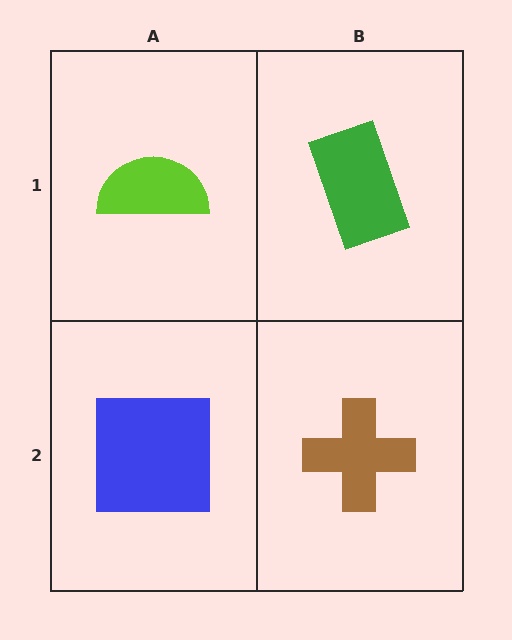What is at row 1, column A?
A lime semicircle.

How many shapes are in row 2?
2 shapes.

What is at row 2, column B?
A brown cross.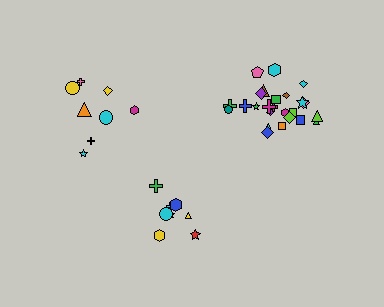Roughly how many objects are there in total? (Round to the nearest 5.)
Roughly 40 objects in total.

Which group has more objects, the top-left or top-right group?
The top-right group.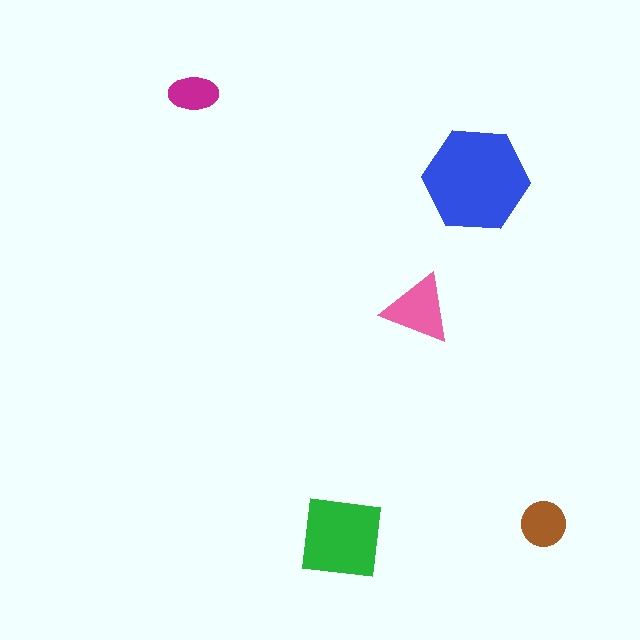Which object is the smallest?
The magenta ellipse.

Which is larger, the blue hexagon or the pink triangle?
The blue hexagon.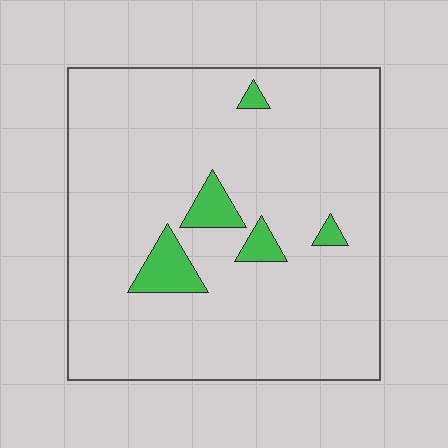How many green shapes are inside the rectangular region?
5.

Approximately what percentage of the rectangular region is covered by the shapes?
Approximately 10%.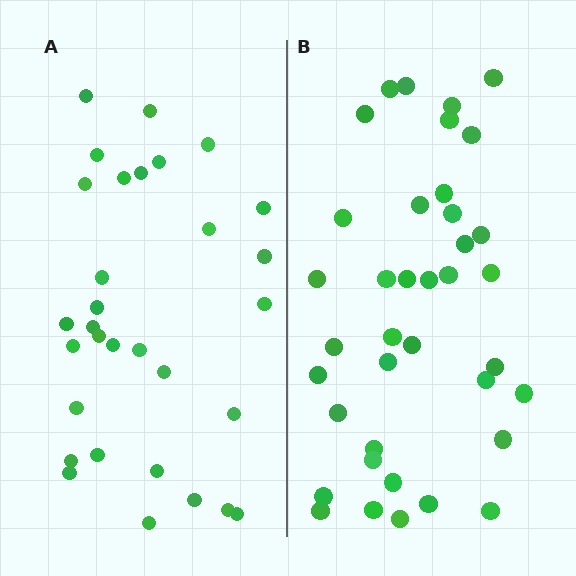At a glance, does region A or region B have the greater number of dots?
Region B (the right region) has more dots.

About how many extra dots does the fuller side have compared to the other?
Region B has roughly 8 or so more dots than region A.